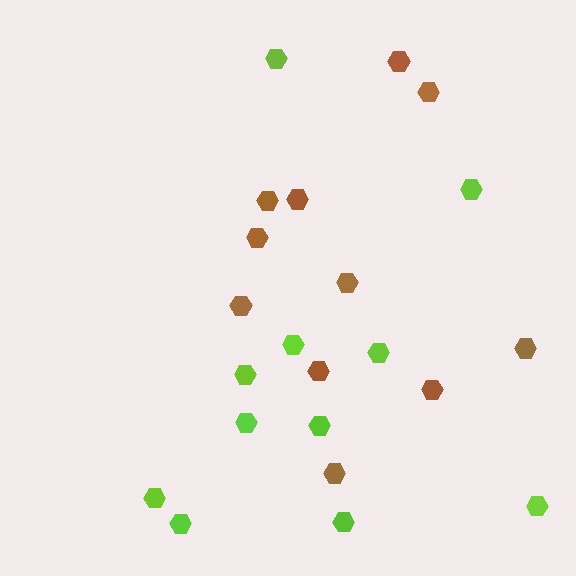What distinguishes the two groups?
There are 2 groups: one group of brown hexagons (11) and one group of lime hexagons (11).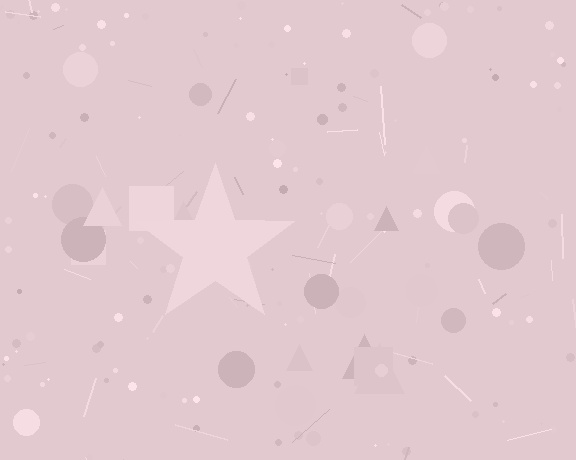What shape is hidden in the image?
A star is hidden in the image.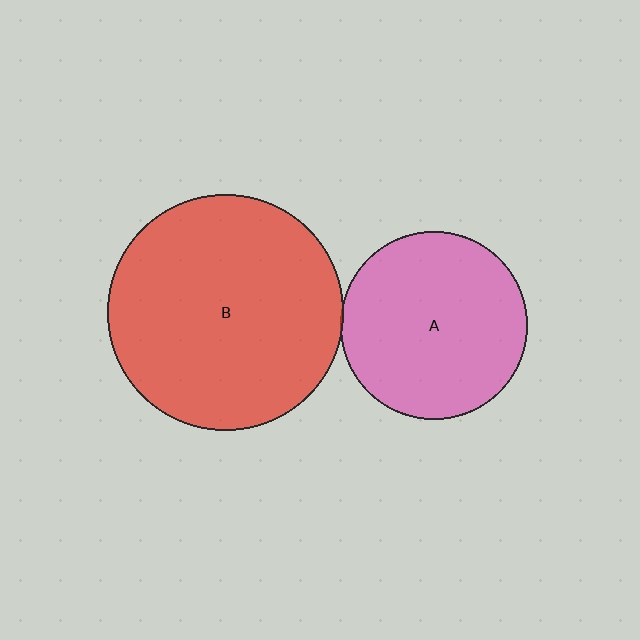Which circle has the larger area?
Circle B (red).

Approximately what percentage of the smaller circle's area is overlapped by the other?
Approximately 5%.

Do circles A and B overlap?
Yes.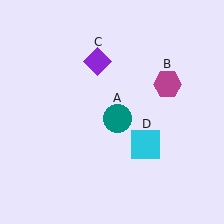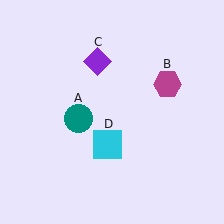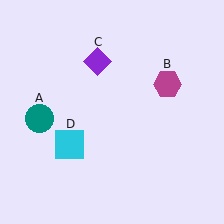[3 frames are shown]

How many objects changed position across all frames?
2 objects changed position: teal circle (object A), cyan square (object D).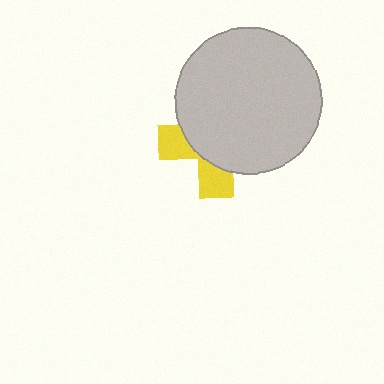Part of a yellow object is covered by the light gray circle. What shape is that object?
It is a cross.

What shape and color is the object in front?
The object in front is a light gray circle.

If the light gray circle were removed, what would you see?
You would see the complete yellow cross.